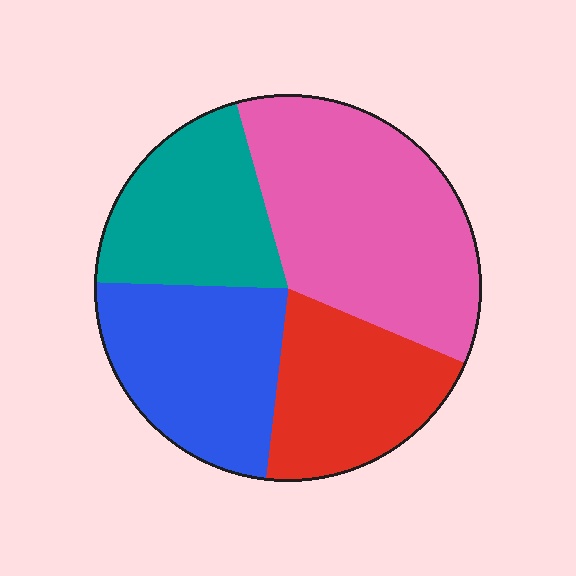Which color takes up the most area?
Pink, at roughly 35%.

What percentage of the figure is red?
Red covers about 20% of the figure.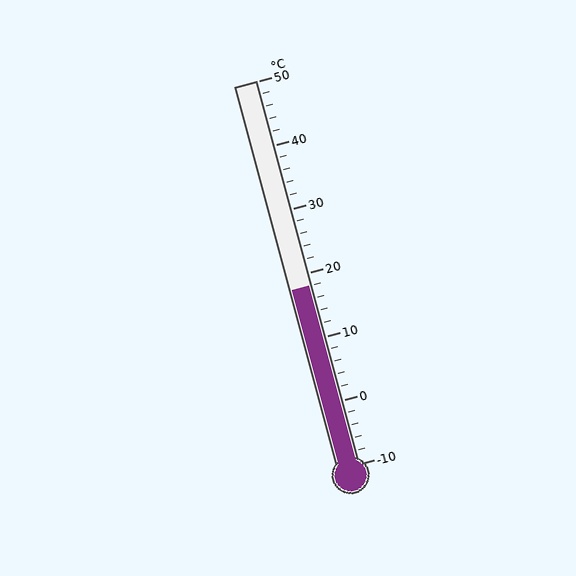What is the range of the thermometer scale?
The thermometer scale ranges from -10°C to 50°C.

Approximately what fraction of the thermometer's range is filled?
The thermometer is filled to approximately 45% of its range.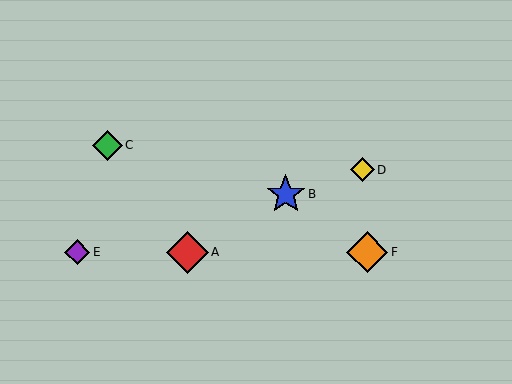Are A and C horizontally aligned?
No, A is at y≈252 and C is at y≈145.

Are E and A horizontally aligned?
Yes, both are at y≈252.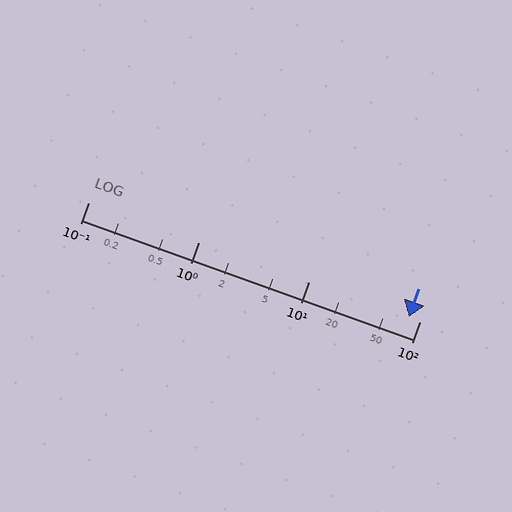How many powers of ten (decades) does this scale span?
The scale spans 3 decades, from 0.1 to 100.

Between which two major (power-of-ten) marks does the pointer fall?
The pointer is between 10 and 100.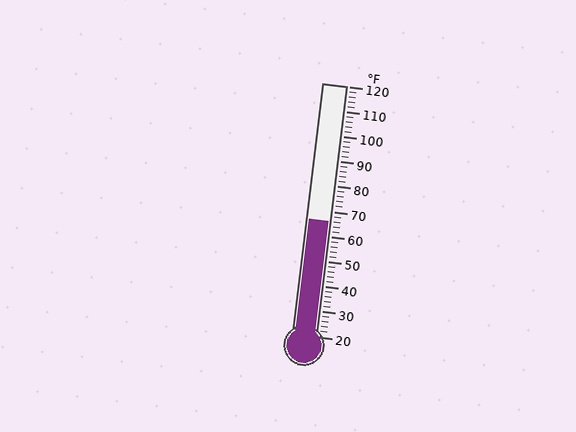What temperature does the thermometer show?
The thermometer shows approximately 66°F.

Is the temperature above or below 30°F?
The temperature is above 30°F.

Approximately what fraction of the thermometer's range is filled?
The thermometer is filled to approximately 45% of its range.